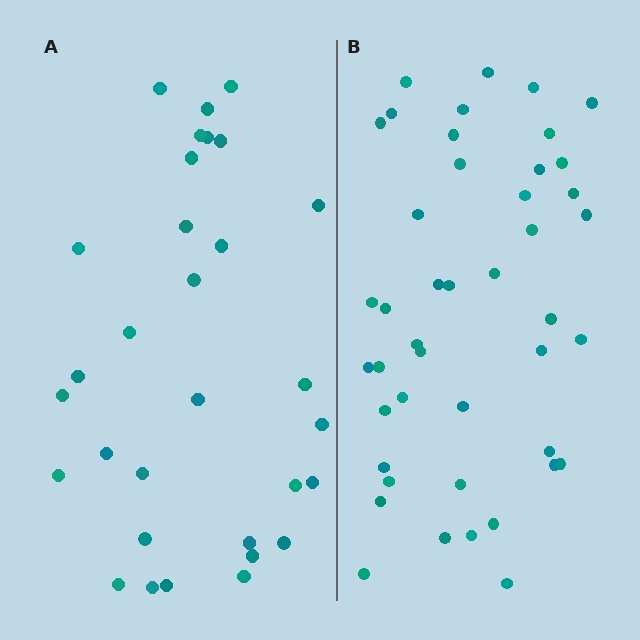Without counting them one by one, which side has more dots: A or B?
Region B (the right region) has more dots.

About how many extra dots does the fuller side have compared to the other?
Region B has approximately 15 more dots than region A.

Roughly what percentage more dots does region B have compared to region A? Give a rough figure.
About 40% more.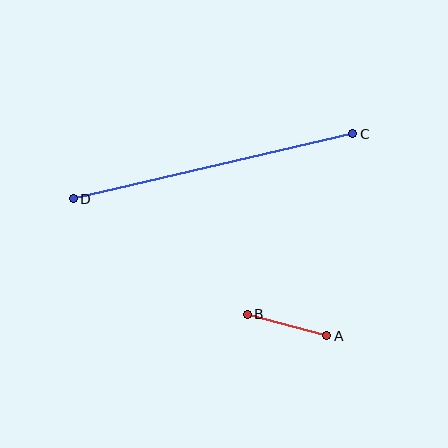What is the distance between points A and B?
The distance is approximately 82 pixels.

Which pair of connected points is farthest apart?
Points C and D are farthest apart.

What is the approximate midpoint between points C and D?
The midpoint is at approximately (213, 166) pixels.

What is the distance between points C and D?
The distance is approximately 287 pixels.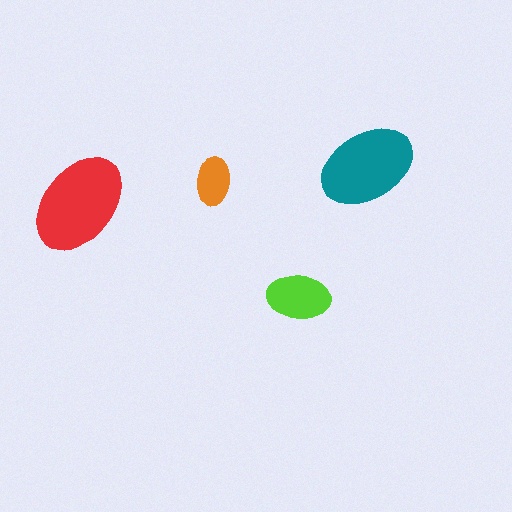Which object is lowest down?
The lime ellipse is bottommost.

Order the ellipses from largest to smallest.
the red one, the teal one, the lime one, the orange one.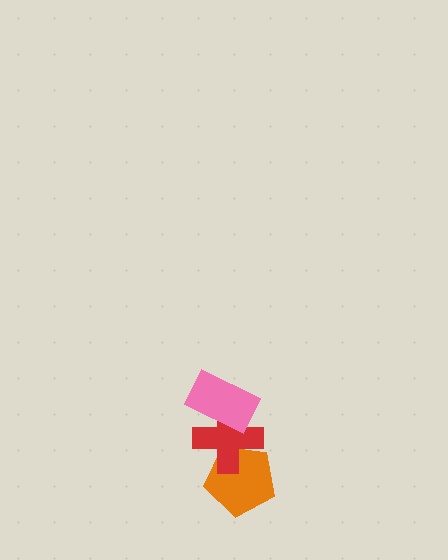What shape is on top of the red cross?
The pink rectangle is on top of the red cross.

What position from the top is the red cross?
The red cross is 2nd from the top.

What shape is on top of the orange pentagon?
The red cross is on top of the orange pentagon.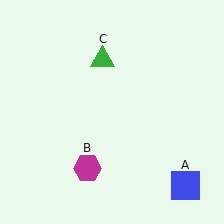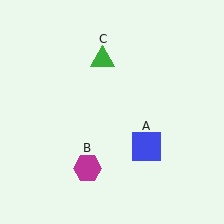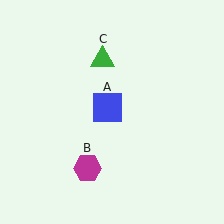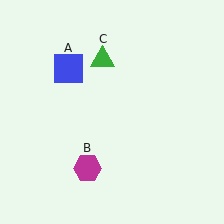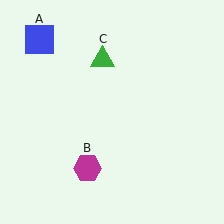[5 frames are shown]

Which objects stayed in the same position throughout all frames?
Magenta hexagon (object B) and green triangle (object C) remained stationary.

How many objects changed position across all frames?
1 object changed position: blue square (object A).